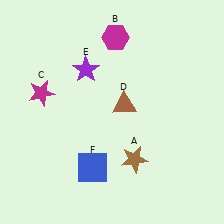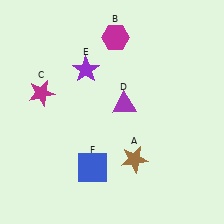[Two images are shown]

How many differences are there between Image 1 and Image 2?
There is 1 difference between the two images.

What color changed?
The triangle (D) changed from brown in Image 1 to purple in Image 2.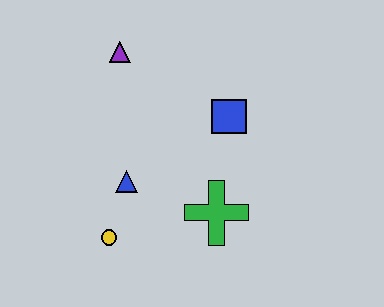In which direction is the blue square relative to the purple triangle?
The blue square is to the right of the purple triangle.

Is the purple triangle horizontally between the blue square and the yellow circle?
Yes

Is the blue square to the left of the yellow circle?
No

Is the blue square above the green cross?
Yes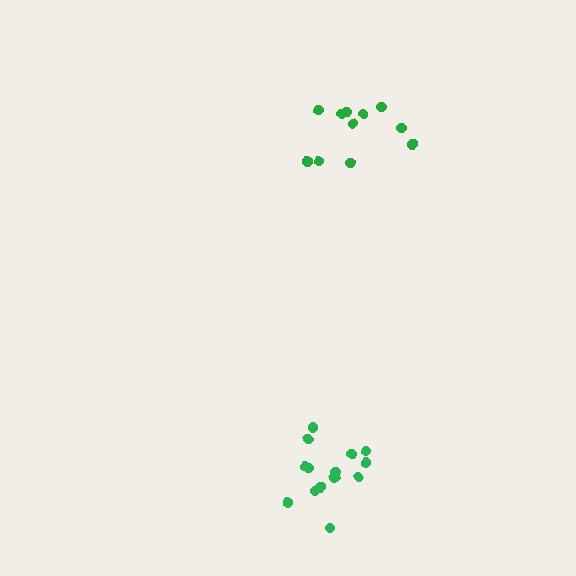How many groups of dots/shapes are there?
There are 2 groups.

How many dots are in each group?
Group 1: 11 dots, Group 2: 15 dots (26 total).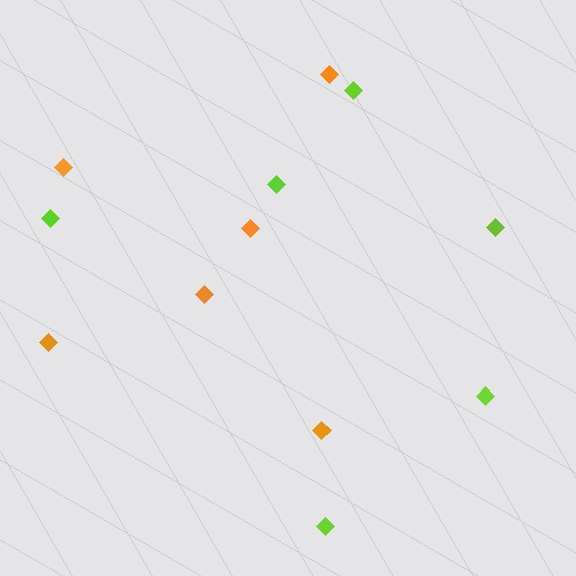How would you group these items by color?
There are 2 groups: one group of orange diamonds (6) and one group of lime diamonds (6).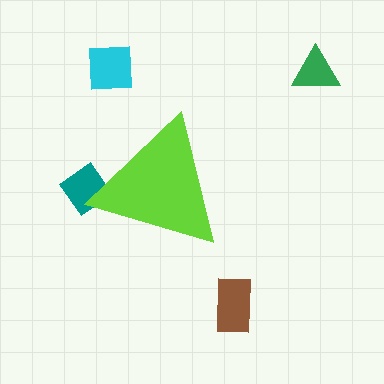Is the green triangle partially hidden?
No, the green triangle is fully visible.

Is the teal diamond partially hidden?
Yes, the teal diamond is partially hidden behind the lime triangle.